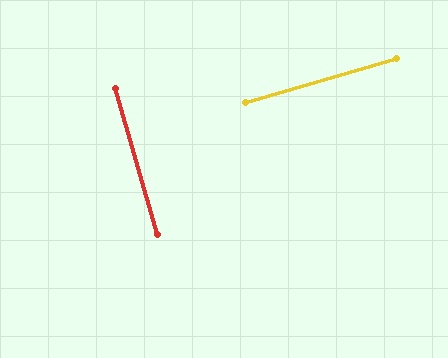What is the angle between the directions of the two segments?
Approximately 90 degrees.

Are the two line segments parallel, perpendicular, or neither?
Perpendicular — they meet at approximately 90°.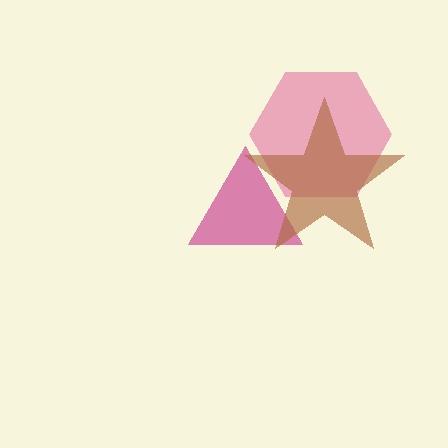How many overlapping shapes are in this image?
There are 3 overlapping shapes in the image.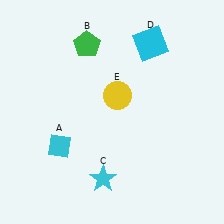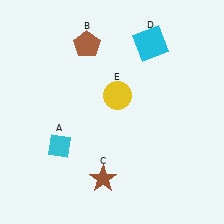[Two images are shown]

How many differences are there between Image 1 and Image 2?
There are 2 differences between the two images.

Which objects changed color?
B changed from green to brown. C changed from cyan to brown.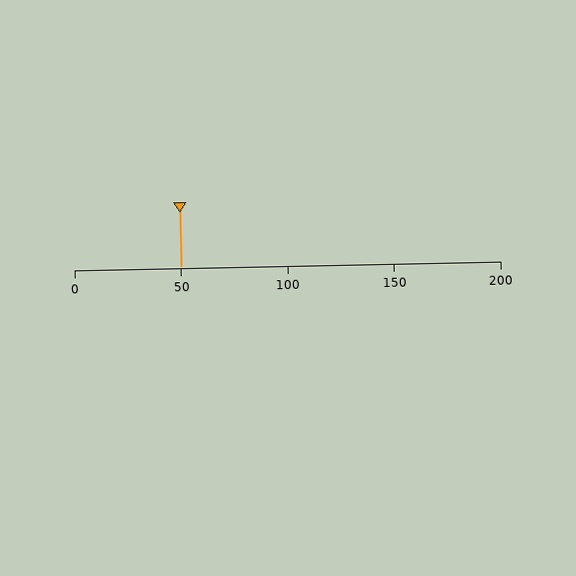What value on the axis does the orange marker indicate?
The marker indicates approximately 50.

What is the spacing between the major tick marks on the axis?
The major ticks are spaced 50 apart.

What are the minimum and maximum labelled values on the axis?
The axis runs from 0 to 200.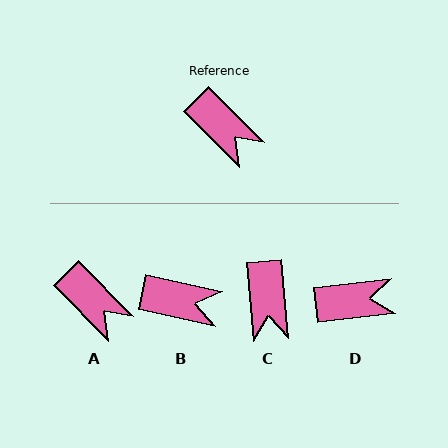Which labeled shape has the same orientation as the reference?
A.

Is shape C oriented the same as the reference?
No, it is off by about 40 degrees.